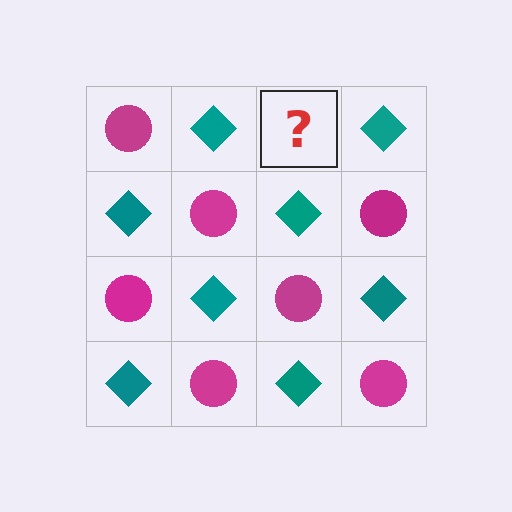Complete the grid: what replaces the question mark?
The question mark should be replaced with a magenta circle.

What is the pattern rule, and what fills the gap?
The rule is that it alternates magenta circle and teal diamond in a checkerboard pattern. The gap should be filled with a magenta circle.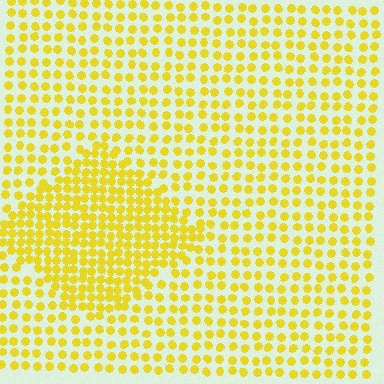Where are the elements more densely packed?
The elements are more densely packed inside the diamond boundary.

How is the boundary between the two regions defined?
The boundary is defined by a change in element density (approximately 1.8x ratio). All elements are the same color, size, and shape.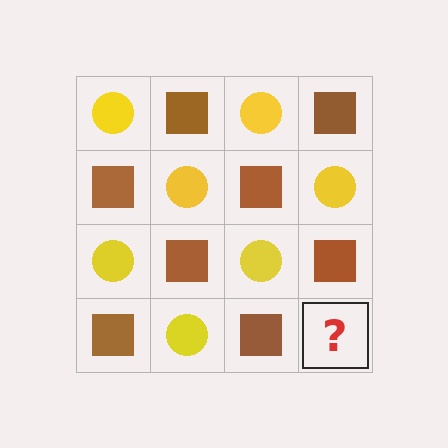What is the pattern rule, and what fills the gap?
The rule is that it alternates yellow circle and brown square in a checkerboard pattern. The gap should be filled with a yellow circle.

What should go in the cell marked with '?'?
The missing cell should contain a yellow circle.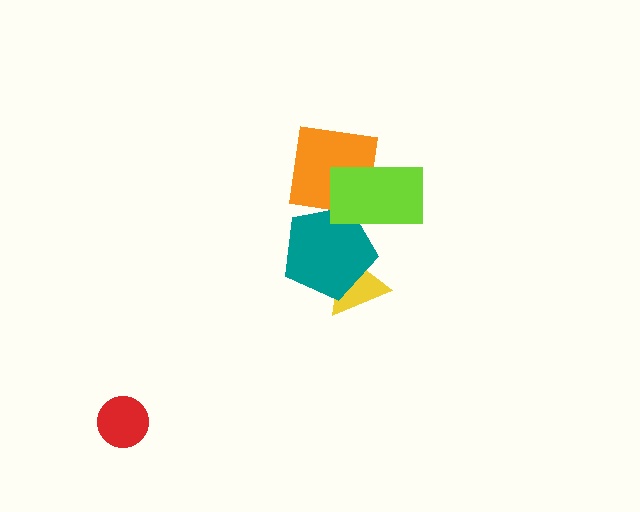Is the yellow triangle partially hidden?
Yes, it is partially covered by another shape.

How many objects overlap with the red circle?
0 objects overlap with the red circle.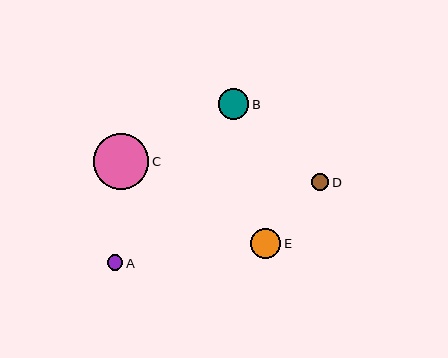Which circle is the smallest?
Circle A is the smallest with a size of approximately 15 pixels.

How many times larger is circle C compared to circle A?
Circle C is approximately 3.7 times the size of circle A.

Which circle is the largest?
Circle C is the largest with a size of approximately 55 pixels.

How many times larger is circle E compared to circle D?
Circle E is approximately 1.7 times the size of circle D.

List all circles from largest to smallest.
From largest to smallest: C, B, E, D, A.